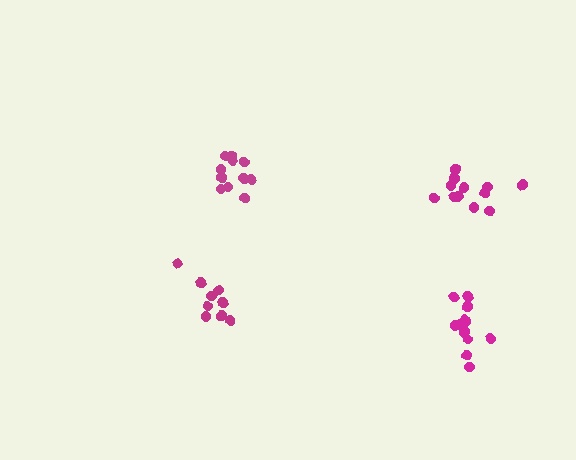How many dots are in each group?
Group 1: 11 dots, Group 2: 9 dots, Group 3: 12 dots, Group 4: 12 dots (44 total).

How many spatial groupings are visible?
There are 4 spatial groupings.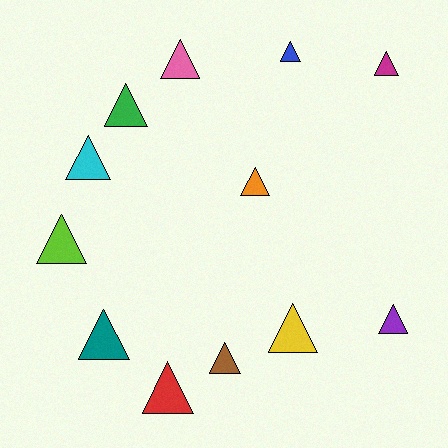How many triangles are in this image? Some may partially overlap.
There are 12 triangles.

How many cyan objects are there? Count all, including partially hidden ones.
There is 1 cyan object.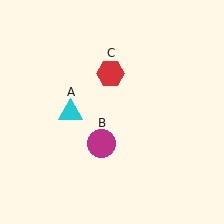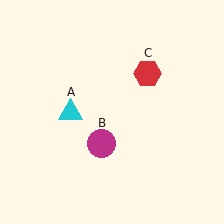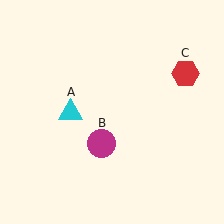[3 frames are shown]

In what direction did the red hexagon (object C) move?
The red hexagon (object C) moved right.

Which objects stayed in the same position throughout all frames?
Cyan triangle (object A) and magenta circle (object B) remained stationary.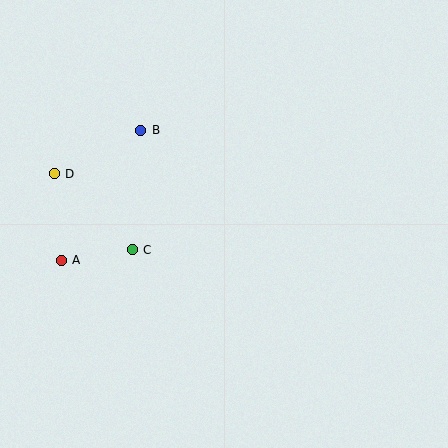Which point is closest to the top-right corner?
Point B is closest to the top-right corner.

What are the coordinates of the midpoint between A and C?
The midpoint between A and C is at (97, 255).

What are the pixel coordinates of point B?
Point B is at (141, 130).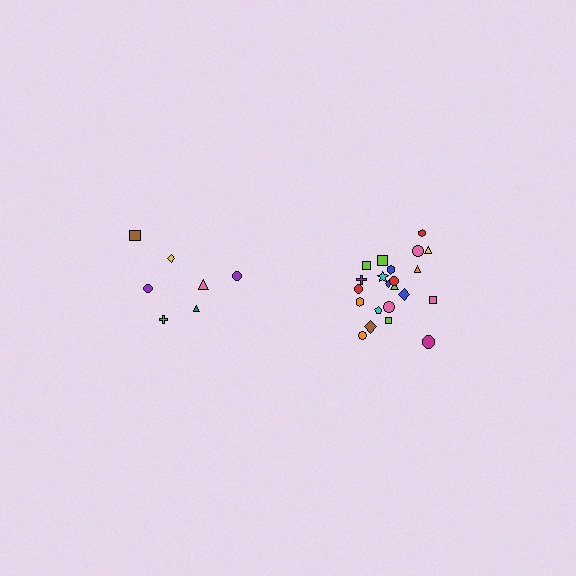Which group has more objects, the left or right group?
The right group.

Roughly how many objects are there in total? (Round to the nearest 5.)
Roughly 30 objects in total.